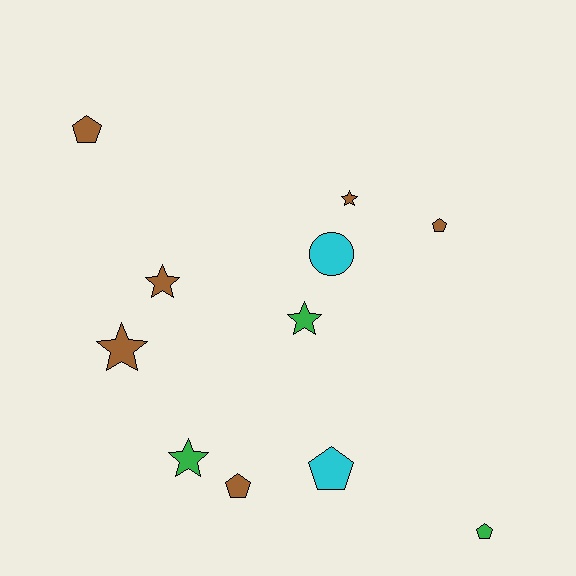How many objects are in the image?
There are 11 objects.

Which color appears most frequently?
Brown, with 6 objects.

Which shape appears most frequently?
Star, with 5 objects.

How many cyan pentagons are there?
There is 1 cyan pentagon.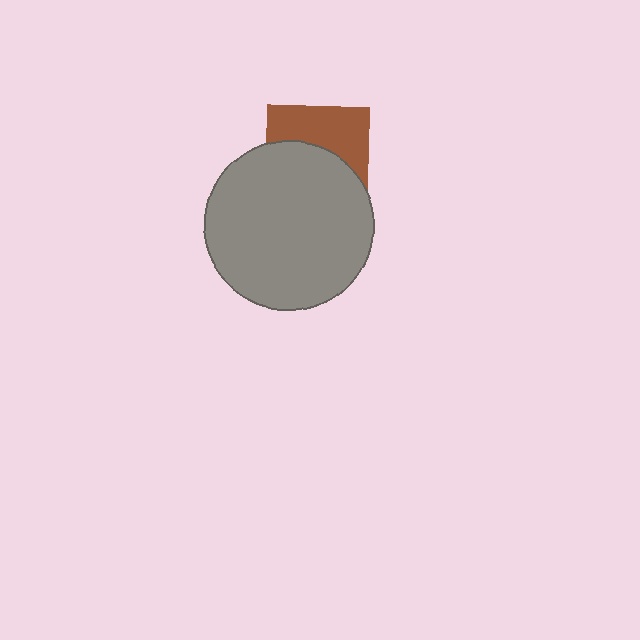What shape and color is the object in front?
The object in front is a gray circle.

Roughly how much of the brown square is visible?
A small part of it is visible (roughly 44%).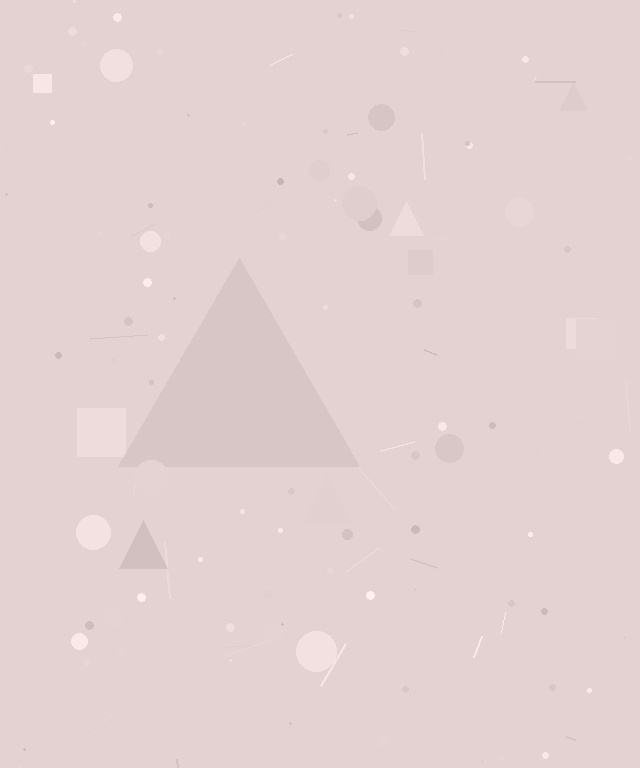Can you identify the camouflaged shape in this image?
The camouflaged shape is a triangle.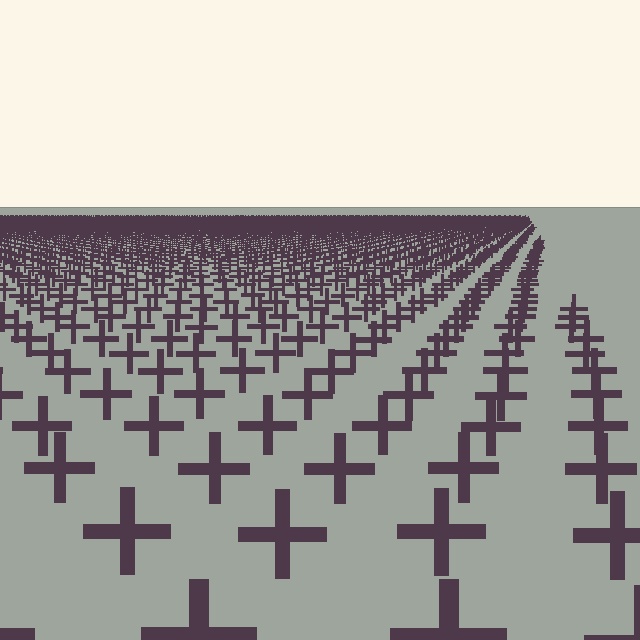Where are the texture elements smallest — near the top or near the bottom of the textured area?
Near the top.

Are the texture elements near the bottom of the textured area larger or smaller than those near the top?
Larger. Near the bottom, elements are closer to the viewer and appear at a bigger on-screen size.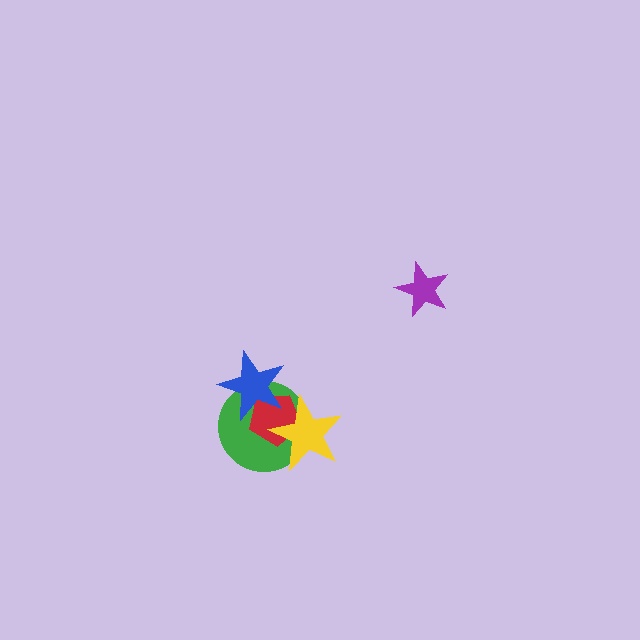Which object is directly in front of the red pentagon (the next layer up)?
The blue star is directly in front of the red pentagon.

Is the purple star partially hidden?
No, no other shape covers it.